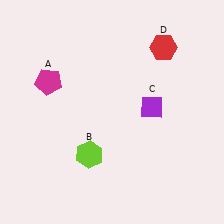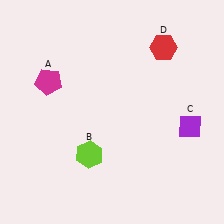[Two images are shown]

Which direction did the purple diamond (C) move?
The purple diamond (C) moved right.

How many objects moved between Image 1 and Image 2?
1 object moved between the two images.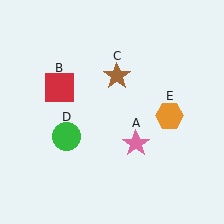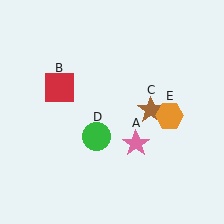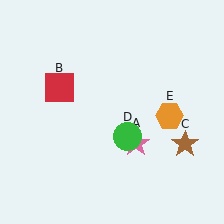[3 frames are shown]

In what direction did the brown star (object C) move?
The brown star (object C) moved down and to the right.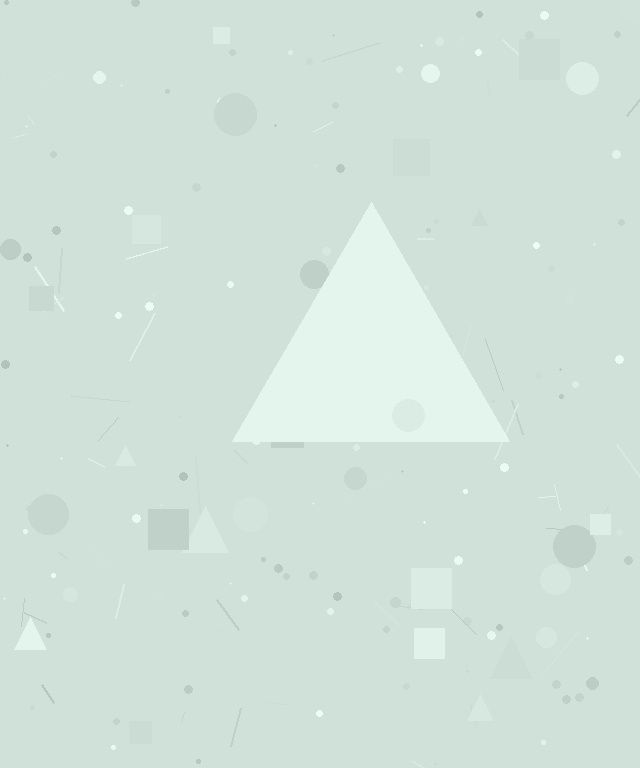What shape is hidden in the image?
A triangle is hidden in the image.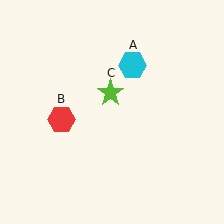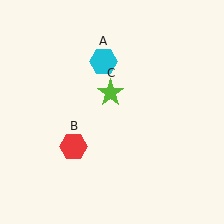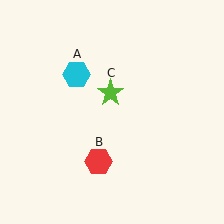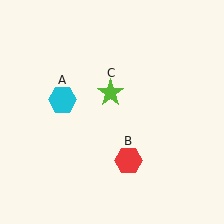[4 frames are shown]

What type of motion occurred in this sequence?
The cyan hexagon (object A), red hexagon (object B) rotated counterclockwise around the center of the scene.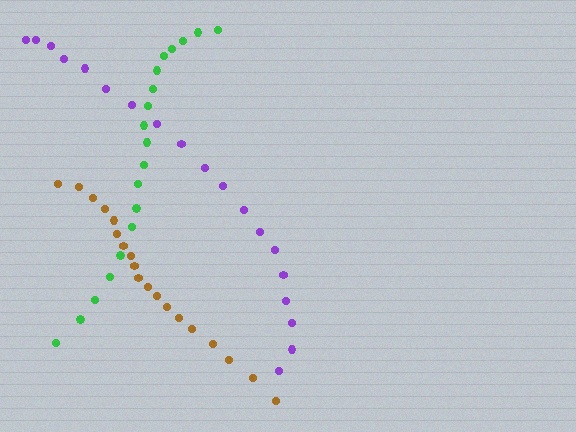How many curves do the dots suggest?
There are 3 distinct paths.